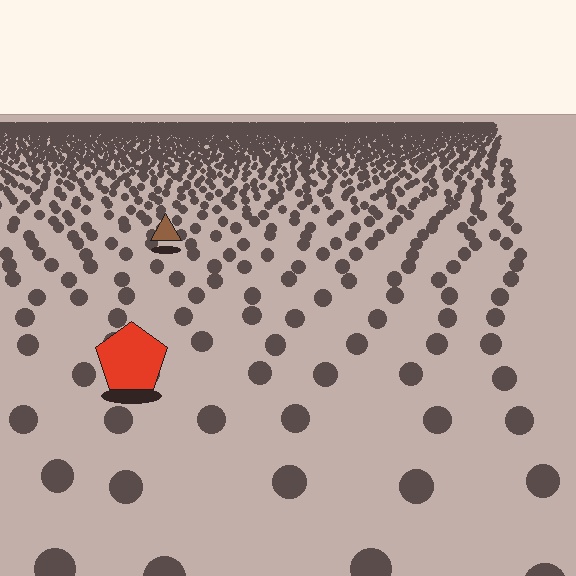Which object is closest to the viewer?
The red pentagon is closest. The texture marks near it are larger and more spread out.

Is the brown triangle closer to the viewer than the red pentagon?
No. The red pentagon is closer — you can tell from the texture gradient: the ground texture is coarser near it.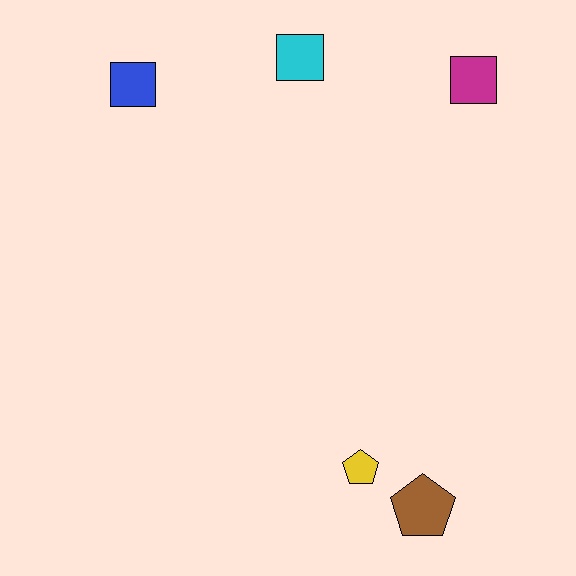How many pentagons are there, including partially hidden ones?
There are 2 pentagons.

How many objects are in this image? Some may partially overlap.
There are 5 objects.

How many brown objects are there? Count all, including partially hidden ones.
There is 1 brown object.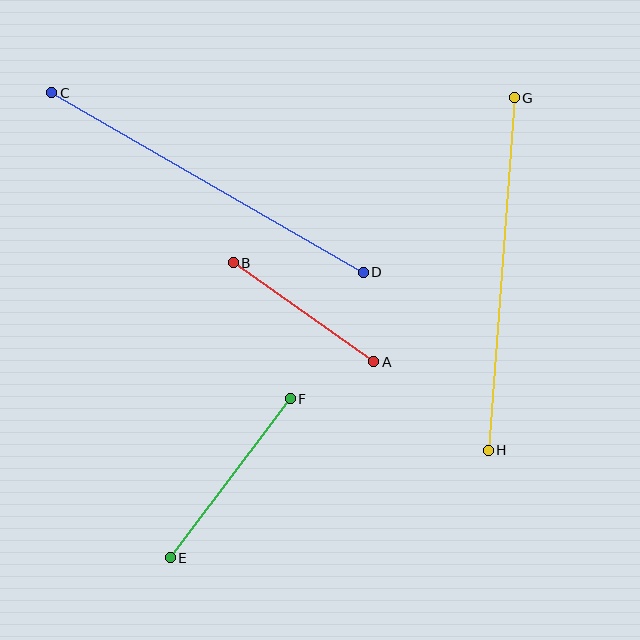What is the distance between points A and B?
The distance is approximately 172 pixels.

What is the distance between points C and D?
The distance is approximately 359 pixels.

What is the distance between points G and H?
The distance is approximately 353 pixels.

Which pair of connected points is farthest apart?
Points C and D are farthest apart.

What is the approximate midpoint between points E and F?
The midpoint is at approximately (230, 478) pixels.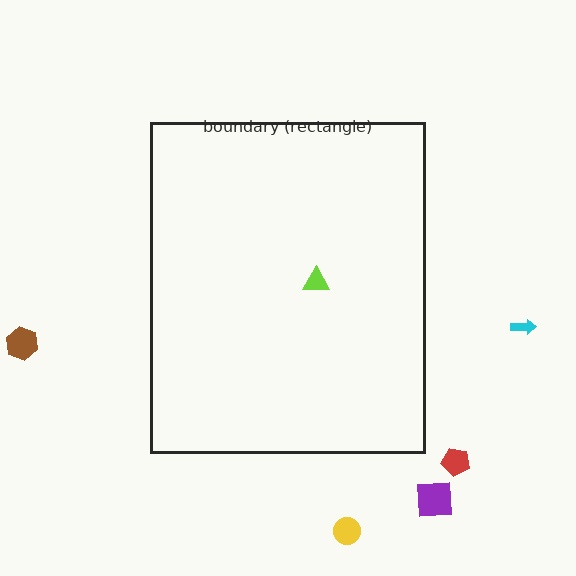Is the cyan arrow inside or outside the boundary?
Outside.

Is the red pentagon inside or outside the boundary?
Outside.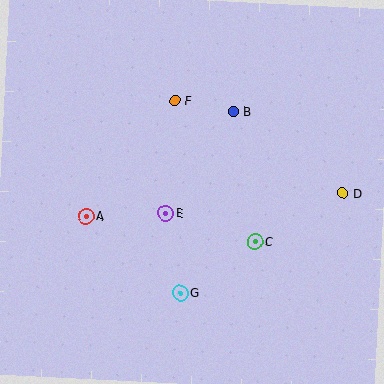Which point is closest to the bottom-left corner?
Point A is closest to the bottom-left corner.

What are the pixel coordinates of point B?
Point B is at (233, 111).